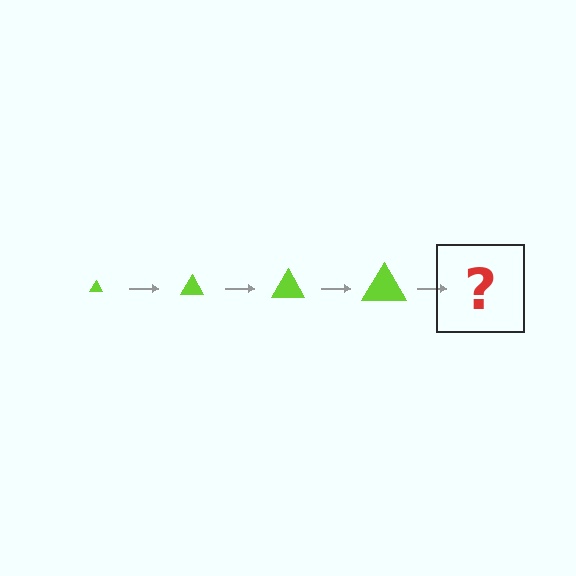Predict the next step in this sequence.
The next step is a lime triangle, larger than the previous one.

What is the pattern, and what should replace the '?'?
The pattern is that the triangle gets progressively larger each step. The '?' should be a lime triangle, larger than the previous one.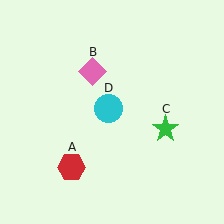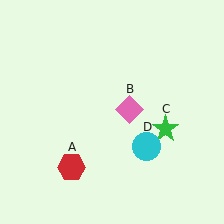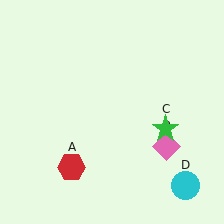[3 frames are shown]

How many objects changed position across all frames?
2 objects changed position: pink diamond (object B), cyan circle (object D).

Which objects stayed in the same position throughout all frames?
Red hexagon (object A) and green star (object C) remained stationary.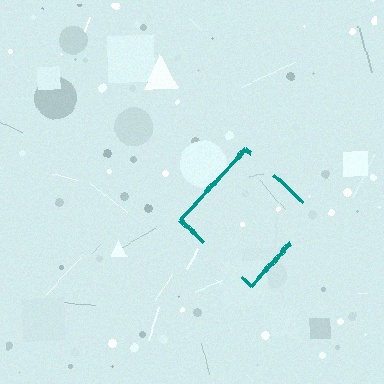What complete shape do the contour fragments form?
The contour fragments form a diamond.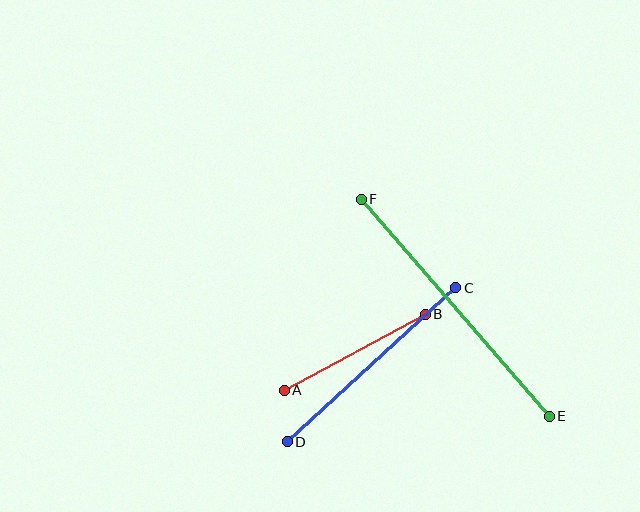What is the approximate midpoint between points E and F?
The midpoint is at approximately (455, 308) pixels.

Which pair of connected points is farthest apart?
Points E and F are farthest apart.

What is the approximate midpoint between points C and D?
The midpoint is at approximately (371, 365) pixels.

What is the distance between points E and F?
The distance is approximately 287 pixels.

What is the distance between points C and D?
The distance is approximately 228 pixels.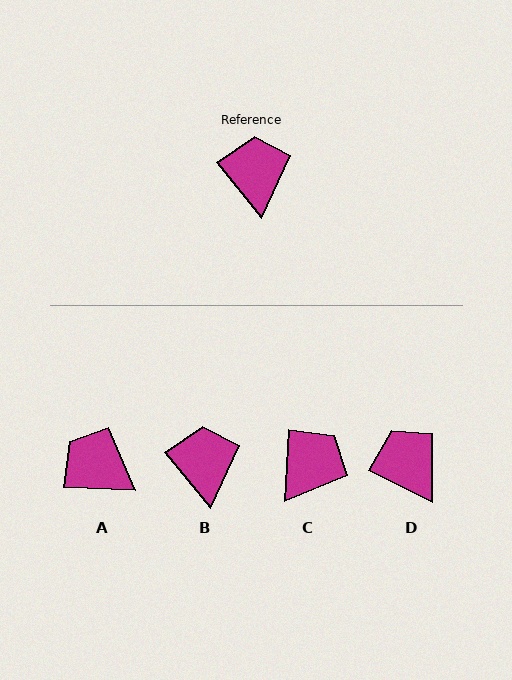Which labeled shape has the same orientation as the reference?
B.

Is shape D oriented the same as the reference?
No, it is off by about 25 degrees.